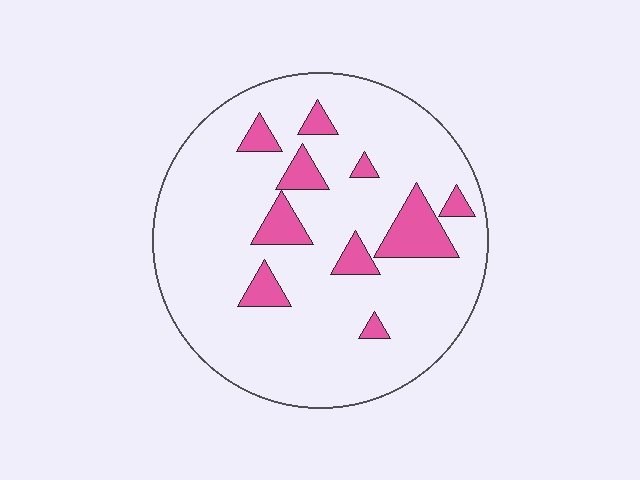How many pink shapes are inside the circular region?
10.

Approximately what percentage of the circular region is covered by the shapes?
Approximately 15%.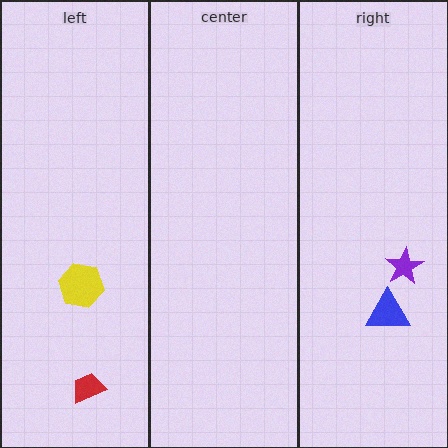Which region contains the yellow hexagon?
The left region.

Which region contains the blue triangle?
The right region.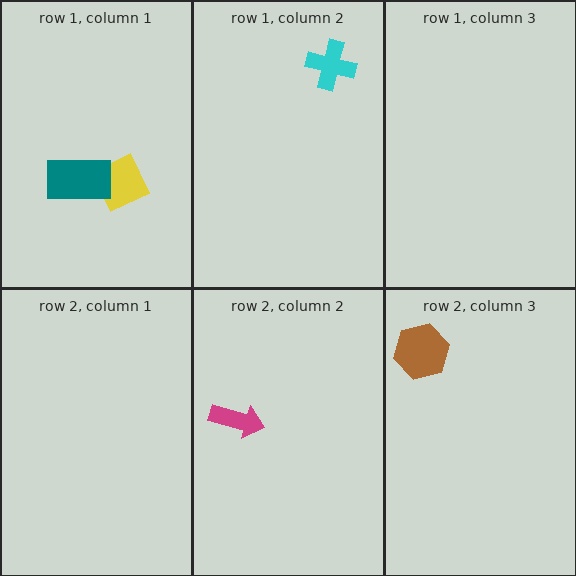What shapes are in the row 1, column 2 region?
The cyan cross.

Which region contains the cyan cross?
The row 1, column 2 region.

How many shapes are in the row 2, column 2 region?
1.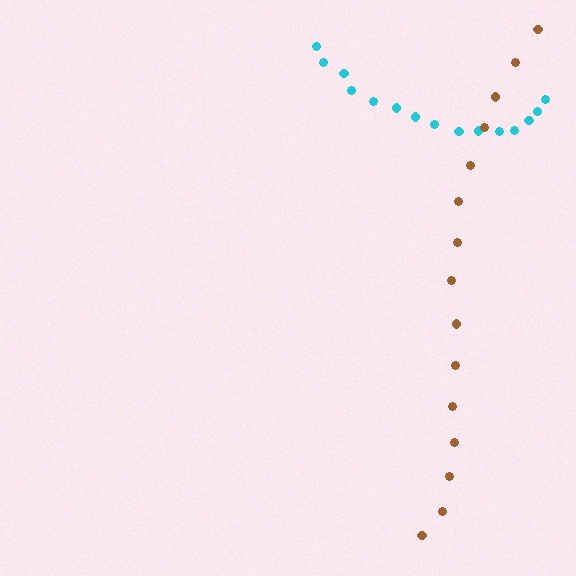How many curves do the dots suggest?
There are 2 distinct paths.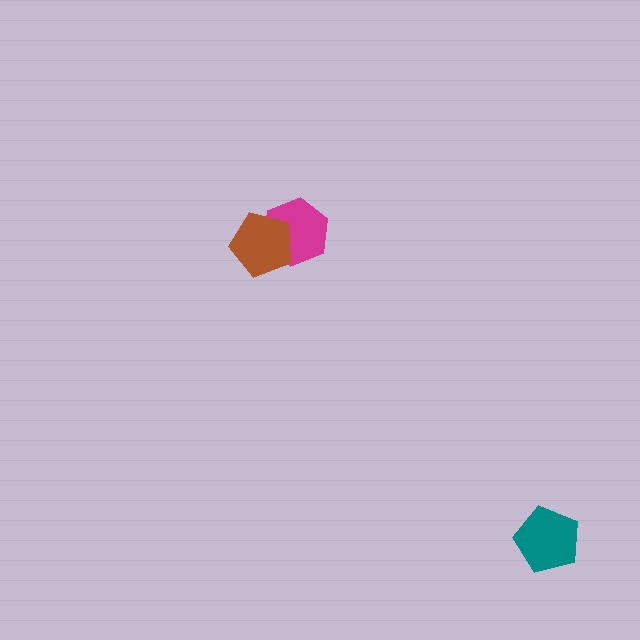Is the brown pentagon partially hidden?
No, no other shape covers it.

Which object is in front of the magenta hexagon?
The brown pentagon is in front of the magenta hexagon.